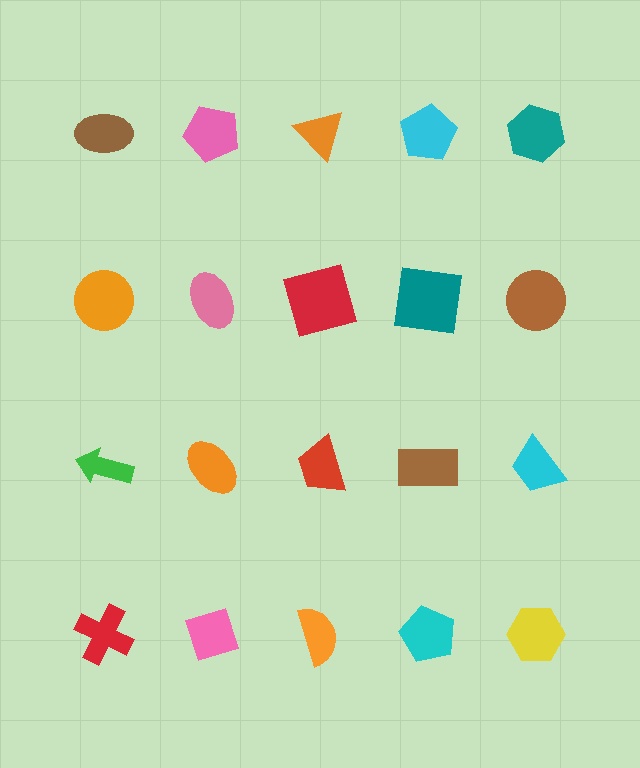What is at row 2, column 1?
An orange circle.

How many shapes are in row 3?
5 shapes.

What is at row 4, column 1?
A red cross.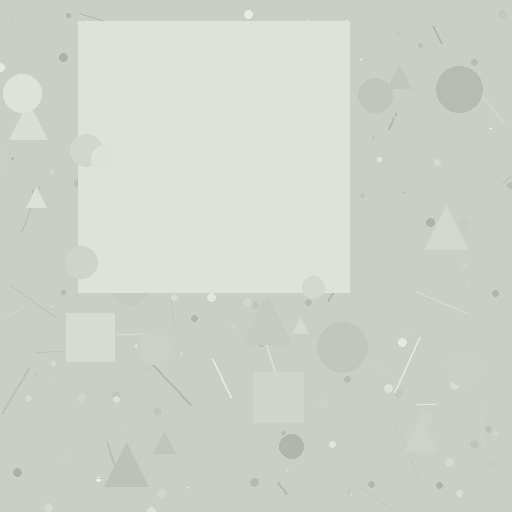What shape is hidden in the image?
A square is hidden in the image.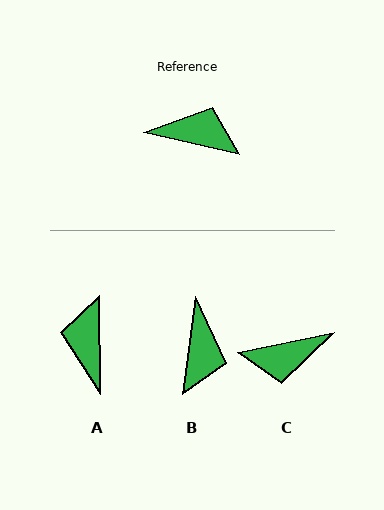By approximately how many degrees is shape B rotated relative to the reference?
Approximately 85 degrees clockwise.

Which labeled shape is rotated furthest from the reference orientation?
C, about 155 degrees away.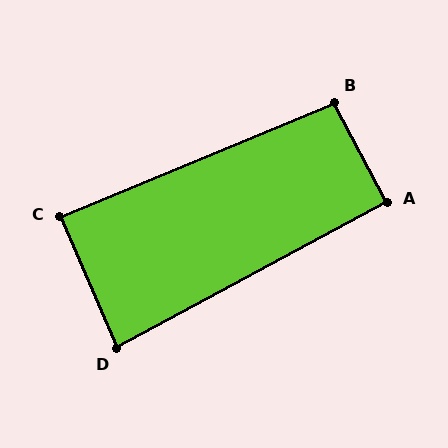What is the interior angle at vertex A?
Approximately 91 degrees (approximately right).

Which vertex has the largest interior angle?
B, at approximately 95 degrees.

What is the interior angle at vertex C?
Approximately 89 degrees (approximately right).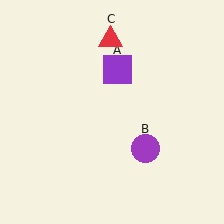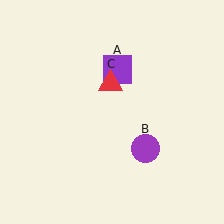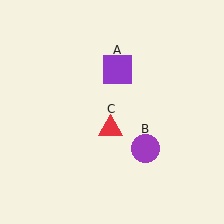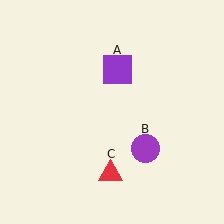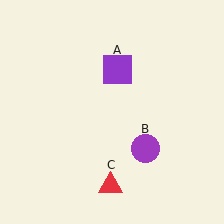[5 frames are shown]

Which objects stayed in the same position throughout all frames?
Purple square (object A) and purple circle (object B) remained stationary.